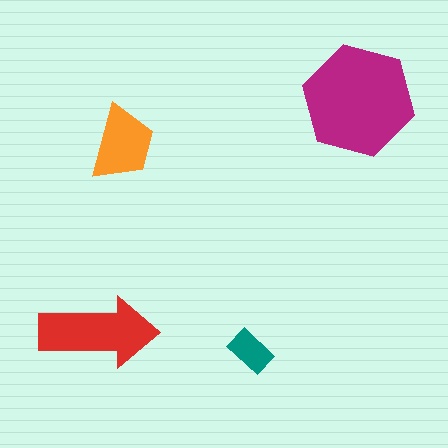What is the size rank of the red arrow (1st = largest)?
2nd.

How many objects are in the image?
There are 4 objects in the image.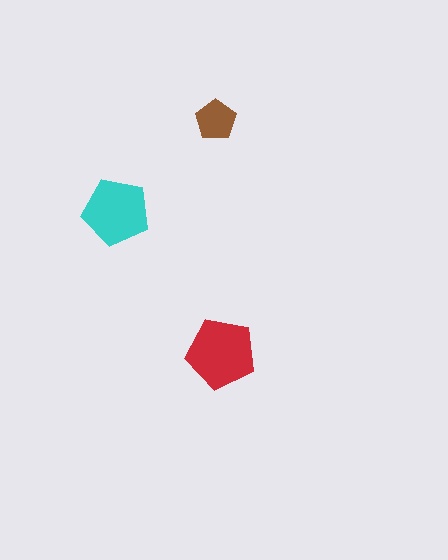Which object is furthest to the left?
The cyan pentagon is leftmost.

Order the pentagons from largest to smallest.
the red one, the cyan one, the brown one.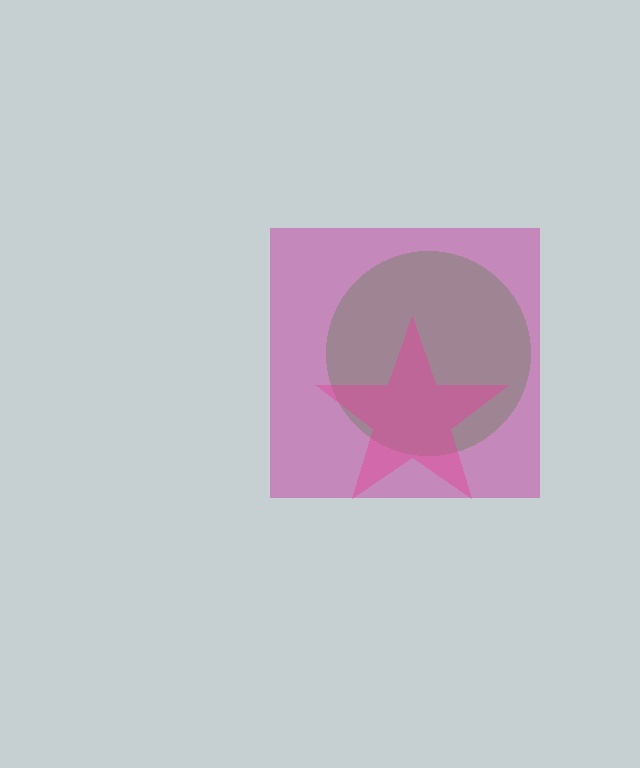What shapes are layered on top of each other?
The layered shapes are: a green circle, a pink star, a magenta square.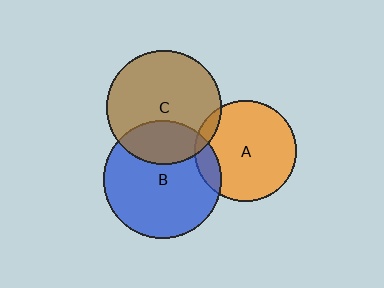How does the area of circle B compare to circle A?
Approximately 1.3 times.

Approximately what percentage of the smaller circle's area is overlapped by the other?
Approximately 10%.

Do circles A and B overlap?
Yes.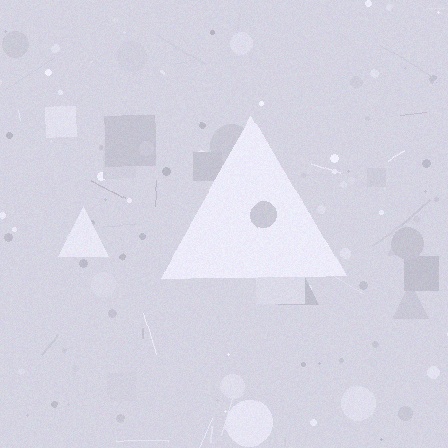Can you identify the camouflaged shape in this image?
The camouflaged shape is a triangle.